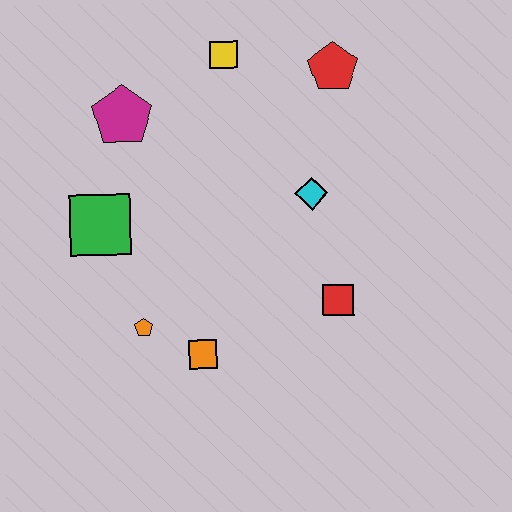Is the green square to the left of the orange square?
Yes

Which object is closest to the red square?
The cyan diamond is closest to the red square.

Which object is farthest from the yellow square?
The orange square is farthest from the yellow square.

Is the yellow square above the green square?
Yes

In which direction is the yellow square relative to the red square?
The yellow square is above the red square.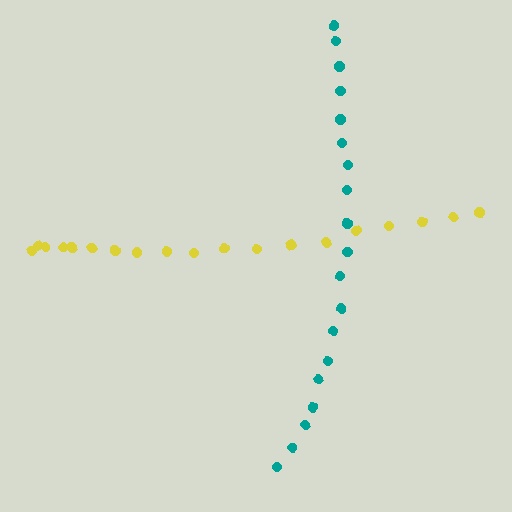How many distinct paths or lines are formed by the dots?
There are 2 distinct paths.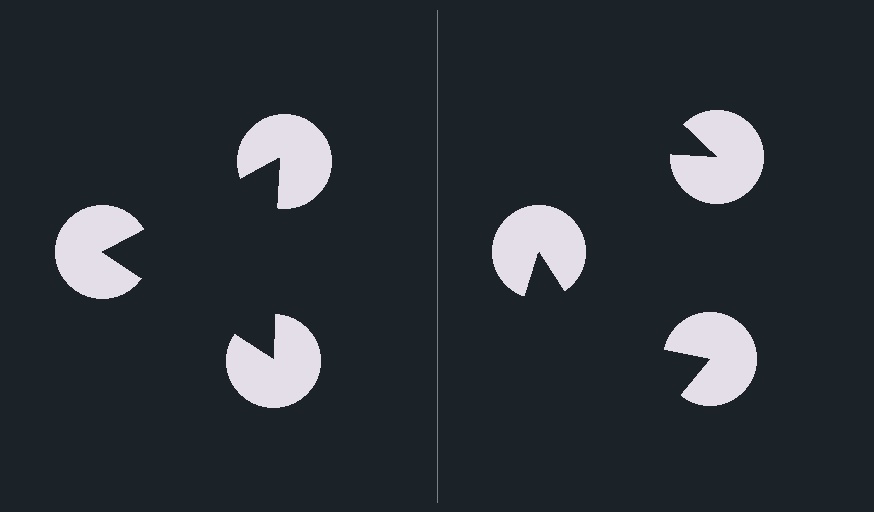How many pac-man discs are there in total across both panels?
6 — 3 on each side.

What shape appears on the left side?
An illusory triangle.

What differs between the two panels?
The pac-man discs are positioned identically on both sides; only the wedge orientations differ. On the left they align to a triangle; on the right they are misaligned.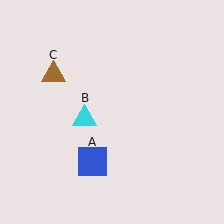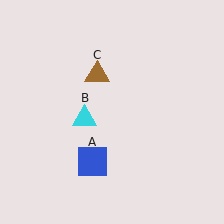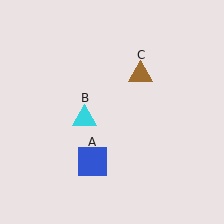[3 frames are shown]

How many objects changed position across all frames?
1 object changed position: brown triangle (object C).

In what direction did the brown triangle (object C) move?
The brown triangle (object C) moved right.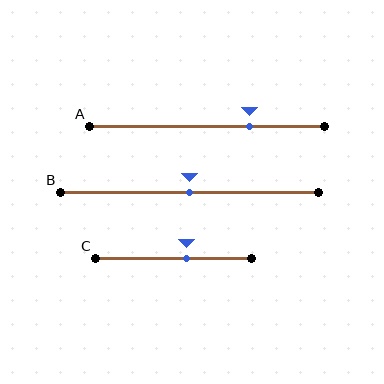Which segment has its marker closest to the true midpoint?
Segment B has its marker closest to the true midpoint.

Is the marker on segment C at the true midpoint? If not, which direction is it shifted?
No, the marker on segment C is shifted to the right by about 9% of the segment length.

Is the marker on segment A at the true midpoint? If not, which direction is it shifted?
No, the marker on segment A is shifted to the right by about 18% of the segment length.